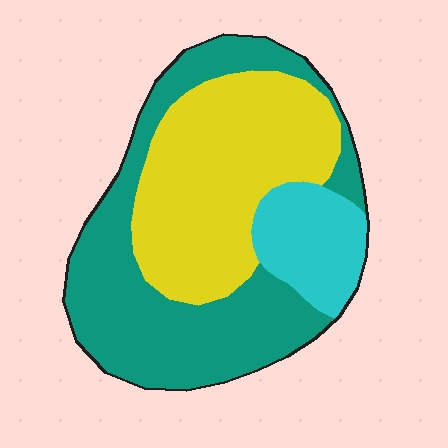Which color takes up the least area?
Cyan, at roughly 15%.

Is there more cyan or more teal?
Teal.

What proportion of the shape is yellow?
Yellow takes up about two fifths (2/5) of the shape.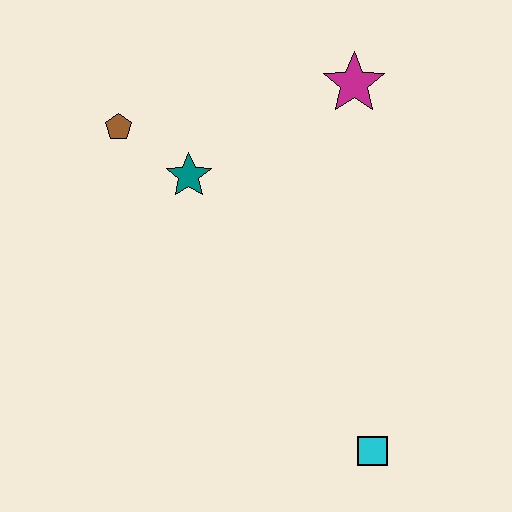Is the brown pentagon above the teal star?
Yes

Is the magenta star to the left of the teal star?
No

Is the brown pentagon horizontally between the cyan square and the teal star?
No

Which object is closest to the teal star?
The brown pentagon is closest to the teal star.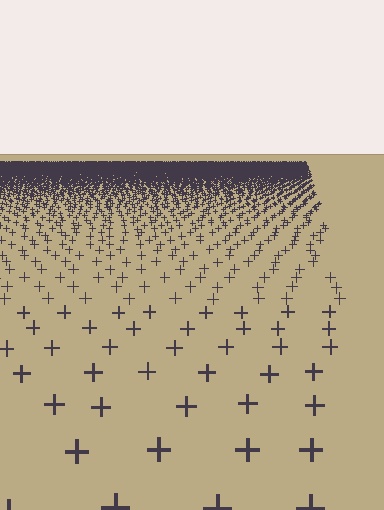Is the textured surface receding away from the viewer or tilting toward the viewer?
The surface is receding away from the viewer. Texture elements get smaller and denser toward the top.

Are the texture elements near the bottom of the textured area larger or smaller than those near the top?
Larger. Near the bottom, elements are closer to the viewer and appear at a bigger on-screen size.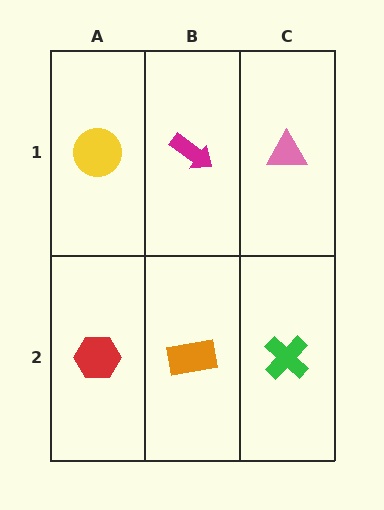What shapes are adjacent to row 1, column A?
A red hexagon (row 2, column A), a magenta arrow (row 1, column B).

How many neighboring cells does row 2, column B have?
3.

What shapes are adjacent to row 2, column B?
A magenta arrow (row 1, column B), a red hexagon (row 2, column A), a green cross (row 2, column C).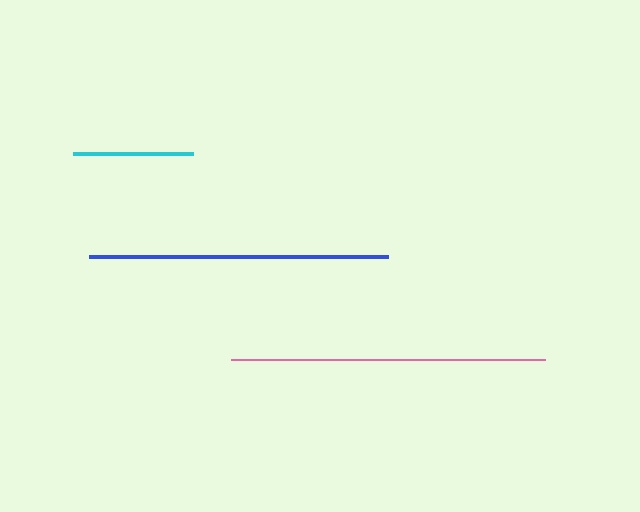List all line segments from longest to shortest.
From longest to shortest: pink, blue, cyan.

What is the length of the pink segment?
The pink segment is approximately 314 pixels long.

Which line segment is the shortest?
The cyan line is the shortest at approximately 120 pixels.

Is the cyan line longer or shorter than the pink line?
The pink line is longer than the cyan line.